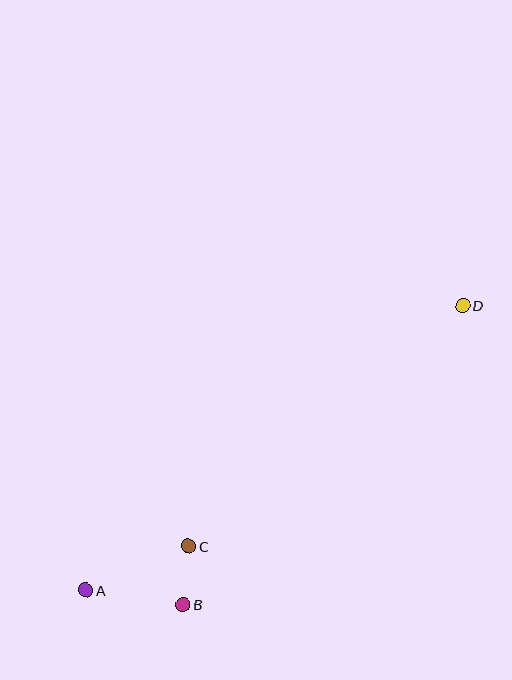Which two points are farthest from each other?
Points A and D are farthest from each other.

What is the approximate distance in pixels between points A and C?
The distance between A and C is approximately 112 pixels.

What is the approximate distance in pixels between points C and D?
The distance between C and D is approximately 365 pixels.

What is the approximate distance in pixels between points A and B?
The distance between A and B is approximately 98 pixels.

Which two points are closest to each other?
Points B and C are closest to each other.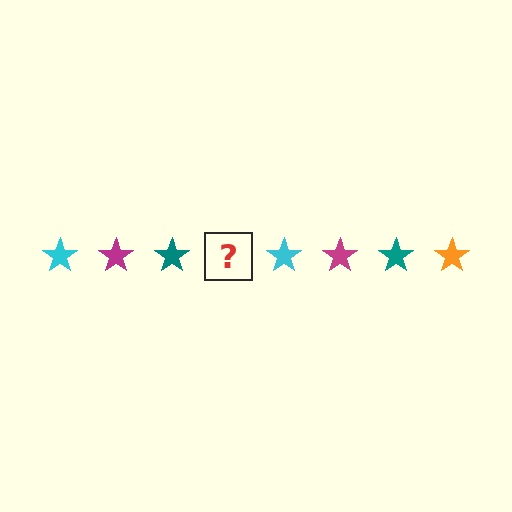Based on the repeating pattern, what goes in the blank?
The blank should be an orange star.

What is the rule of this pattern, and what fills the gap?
The rule is that the pattern cycles through cyan, magenta, teal, orange stars. The gap should be filled with an orange star.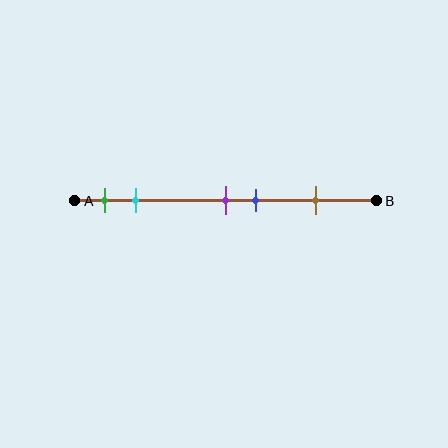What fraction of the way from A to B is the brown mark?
The brown mark is approximately 80% (0.8) of the way from A to B.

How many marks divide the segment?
There are 5 marks dividing the segment.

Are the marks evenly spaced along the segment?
No, the marks are not evenly spaced.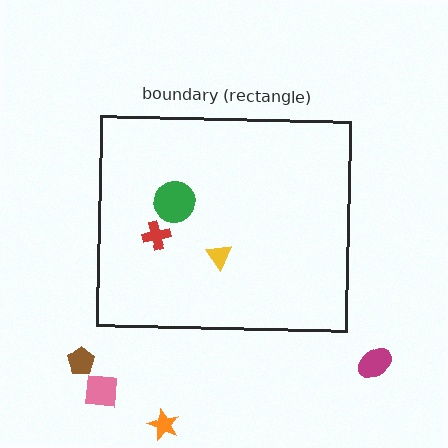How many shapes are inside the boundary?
3 inside, 4 outside.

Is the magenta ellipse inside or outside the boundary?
Outside.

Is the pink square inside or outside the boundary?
Outside.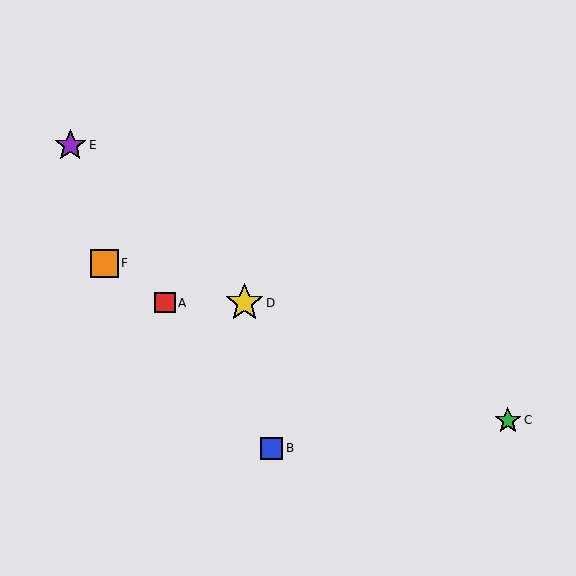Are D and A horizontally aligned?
Yes, both are at y≈303.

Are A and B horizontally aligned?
No, A is at y≈303 and B is at y≈448.